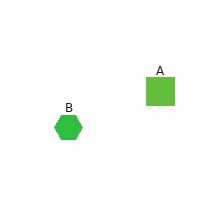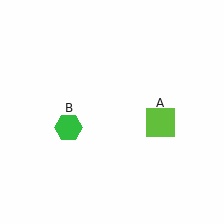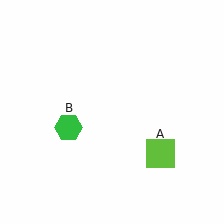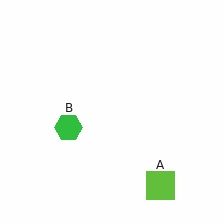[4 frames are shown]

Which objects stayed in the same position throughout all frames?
Green hexagon (object B) remained stationary.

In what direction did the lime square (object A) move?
The lime square (object A) moved down.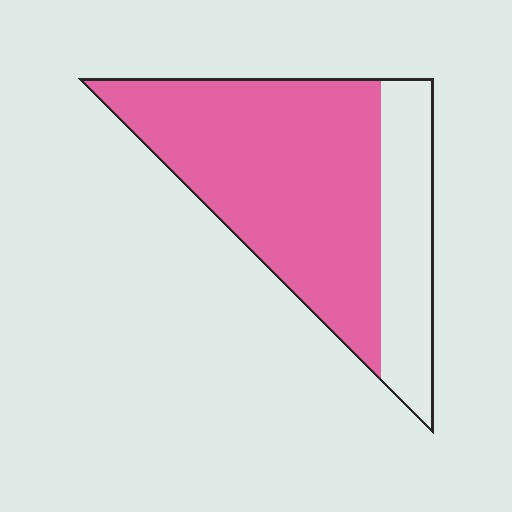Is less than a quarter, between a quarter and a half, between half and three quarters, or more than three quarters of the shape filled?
Between half and three quarters.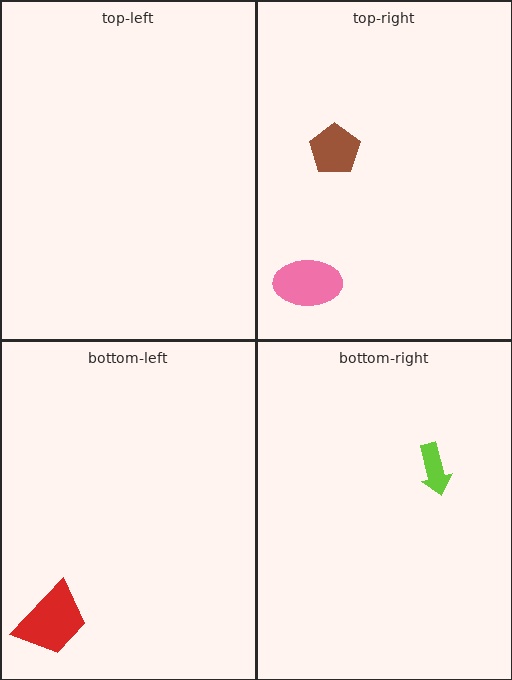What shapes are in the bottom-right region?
The lime arrow.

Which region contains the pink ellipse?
The top-right region.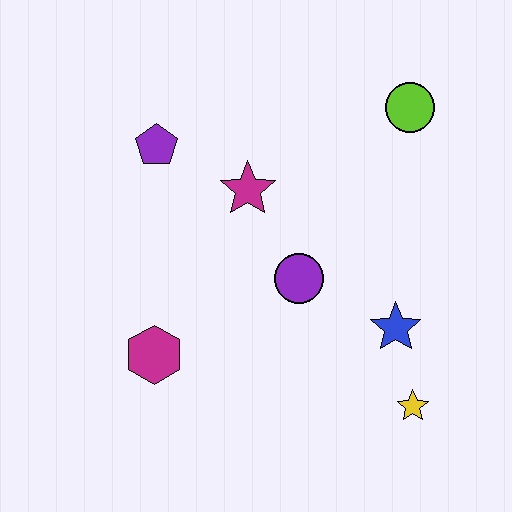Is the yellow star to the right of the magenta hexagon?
Yes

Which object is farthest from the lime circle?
The magenta hexagon is farthest from the lime circle.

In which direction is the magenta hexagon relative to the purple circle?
The magenta hexagon is to the left of the purple circle.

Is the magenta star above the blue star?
Yes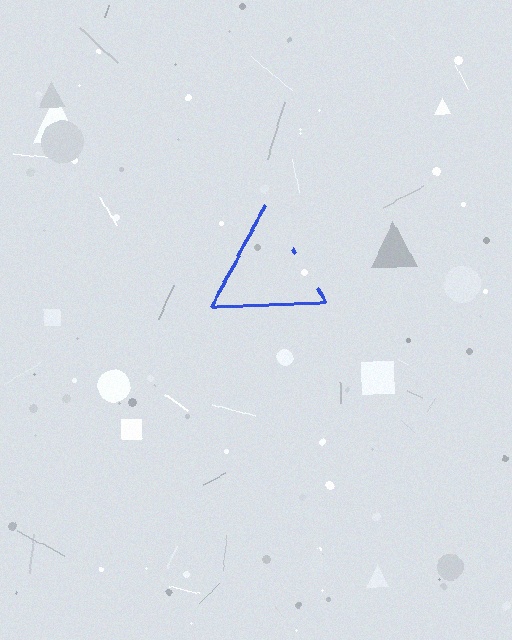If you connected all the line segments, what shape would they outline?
They would outline a triangle.